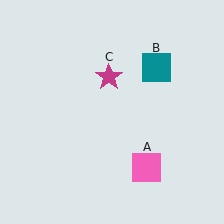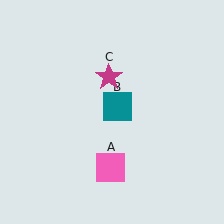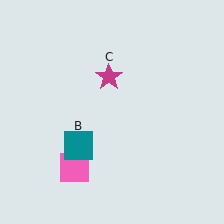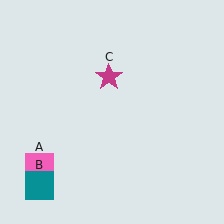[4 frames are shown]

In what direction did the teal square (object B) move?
The teal square (object B) moved down and to the left.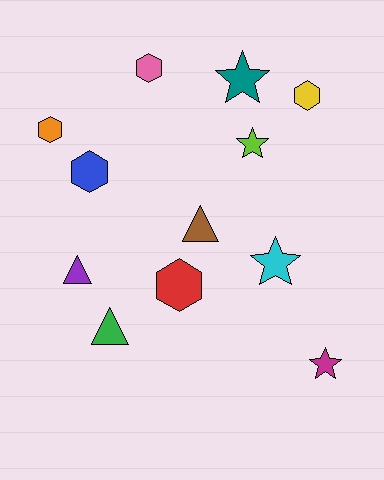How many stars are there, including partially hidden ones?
There are 4 stars.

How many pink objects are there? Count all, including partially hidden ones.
There is 1 pink object.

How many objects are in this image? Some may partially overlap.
There are 12 objects.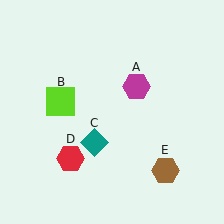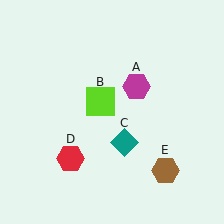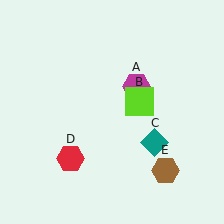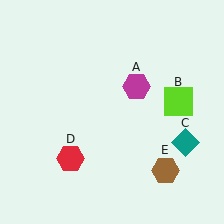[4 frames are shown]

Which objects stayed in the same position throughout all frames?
Magenta hexagon (object A) and red hexagon (object D) and brown hexagon (object E) remained stationary.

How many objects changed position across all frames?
2 objects changed position: lime square (object B), teal diamond (object C).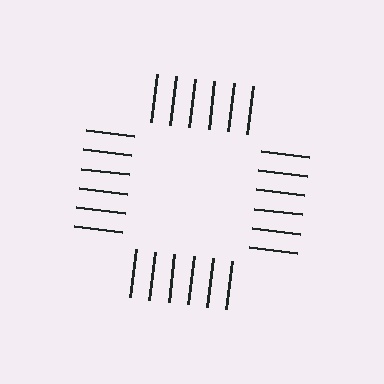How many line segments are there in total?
24 — 6 along each of the 4 edges.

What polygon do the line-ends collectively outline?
An illusory square — the line segments terminate on its edges but no continuous stroke is drawn.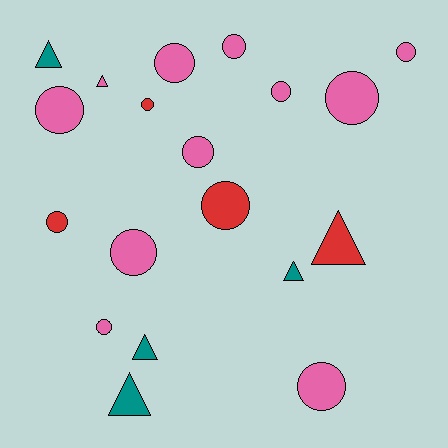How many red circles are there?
There are 3 red circles.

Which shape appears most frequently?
Circle, with 13 objects.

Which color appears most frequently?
Pink, with 11 objects.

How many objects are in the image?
There are 19 objects.